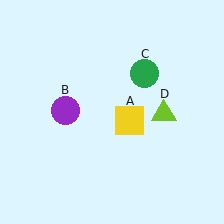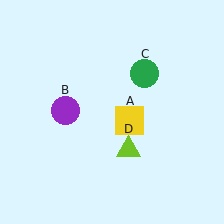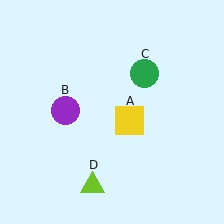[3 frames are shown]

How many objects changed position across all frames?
1 object changed position: lime triangle (object D).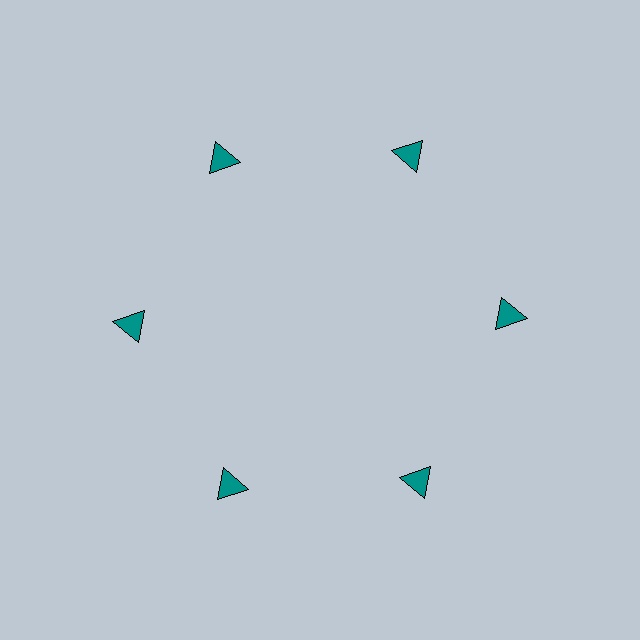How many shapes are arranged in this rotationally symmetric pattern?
There are 6 shapes, arranged in 6 groups of 1.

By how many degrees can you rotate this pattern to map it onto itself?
The pattern maps onto itself every 60 degrees of rotation.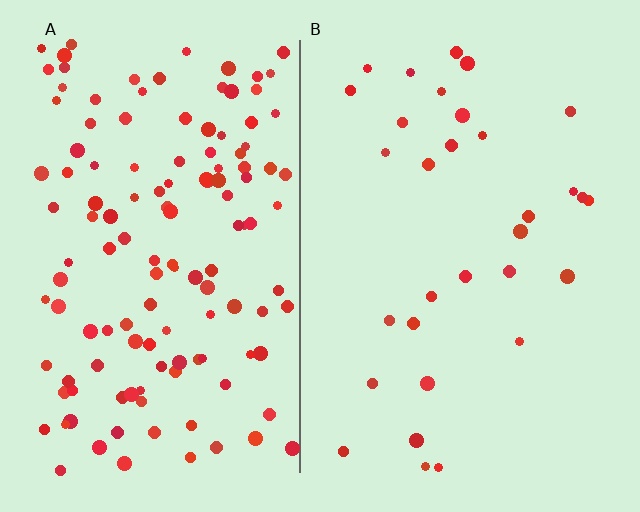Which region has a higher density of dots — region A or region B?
A (the left).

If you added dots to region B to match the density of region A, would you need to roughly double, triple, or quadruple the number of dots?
Approximately quadruple.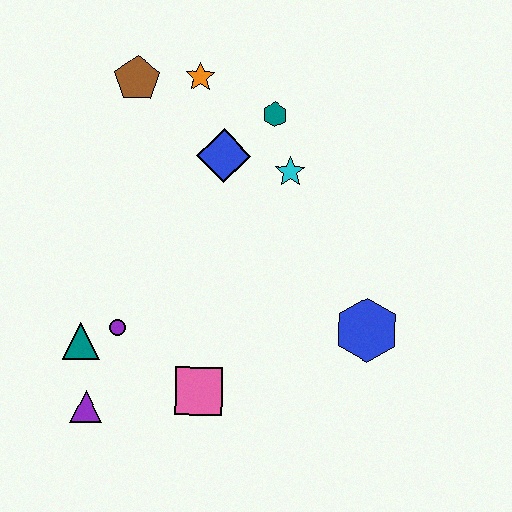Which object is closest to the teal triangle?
The purple circle is closest to the teal triangle.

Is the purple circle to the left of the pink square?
Yes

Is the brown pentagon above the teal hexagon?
Yes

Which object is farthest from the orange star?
The purple triangle is farthest from the orange star.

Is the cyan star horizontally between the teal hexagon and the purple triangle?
No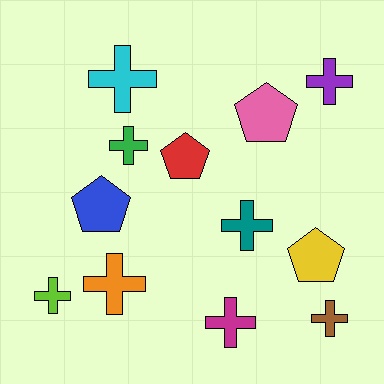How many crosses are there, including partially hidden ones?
There are 8 crosses.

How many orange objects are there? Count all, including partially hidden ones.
There is 1 orange object.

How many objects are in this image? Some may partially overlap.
There are 12 objects.